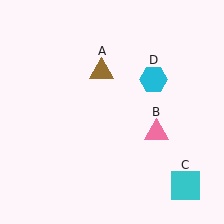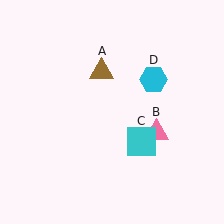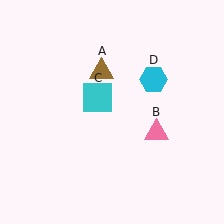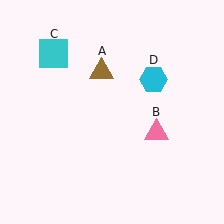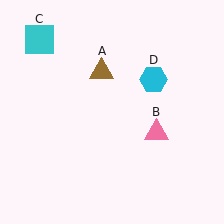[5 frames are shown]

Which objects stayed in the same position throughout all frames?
Brown triangle (object A) and pink triangle (object B) and cyan hexagon (object D) remained stationary.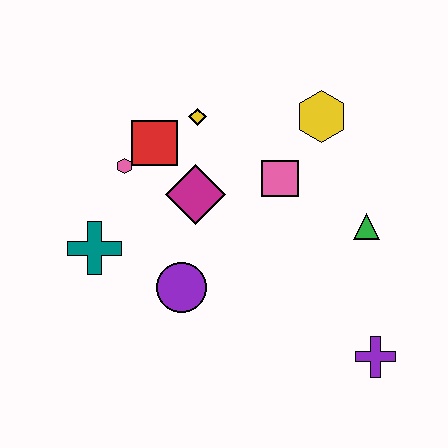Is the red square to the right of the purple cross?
No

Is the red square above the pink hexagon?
Yes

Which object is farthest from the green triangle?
The teal cross is farthest from the green triangle.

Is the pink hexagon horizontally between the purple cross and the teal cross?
Yes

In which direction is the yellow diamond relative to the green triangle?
The yellow diamond is to the left of the green triangle.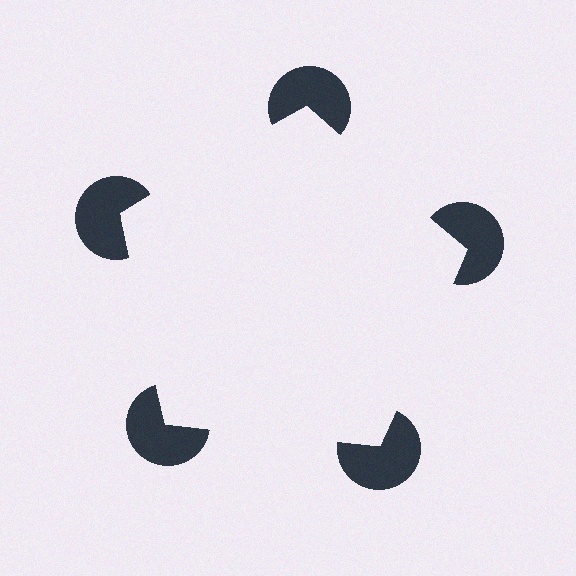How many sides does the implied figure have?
5 sides.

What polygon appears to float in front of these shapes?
An illusory pentagon — its edges are inferred from the aligned wedge cuts in the pac-man discs, not physically drawn.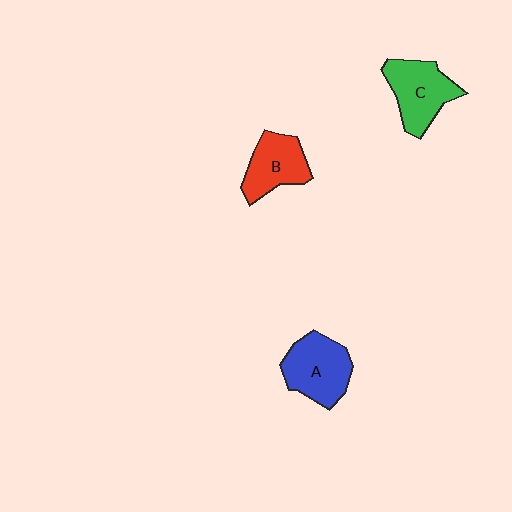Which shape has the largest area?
Shape A (blue).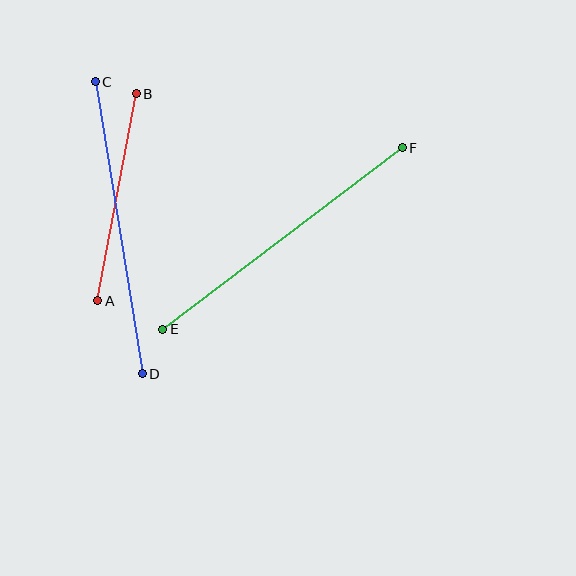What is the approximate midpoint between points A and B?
The midpoint is at approximately (117, 197) pixels.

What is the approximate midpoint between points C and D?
The midpoint is at approximately (119, 228) pixels.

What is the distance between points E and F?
The distance is approximately 301 pixels.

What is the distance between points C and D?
The distance is approximately 296 pixels.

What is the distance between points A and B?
The distance is approximately 211 pixels.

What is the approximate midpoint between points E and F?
The midpoint is at approximately (282, 239) pixels.